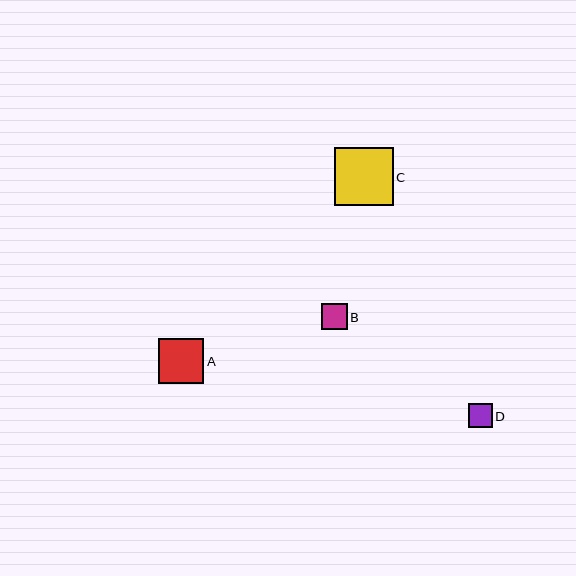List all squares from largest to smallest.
From largest to smallest: C, A, B, D.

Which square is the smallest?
Square D is the smallest with a size of approximately 24 pixels.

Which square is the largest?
Square C is the largest with a size of approximately 58 pixels.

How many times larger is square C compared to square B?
Square C is approximately 2.3 times the size of square B.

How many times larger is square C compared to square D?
Square C is approximately 2.5 times the size of square D.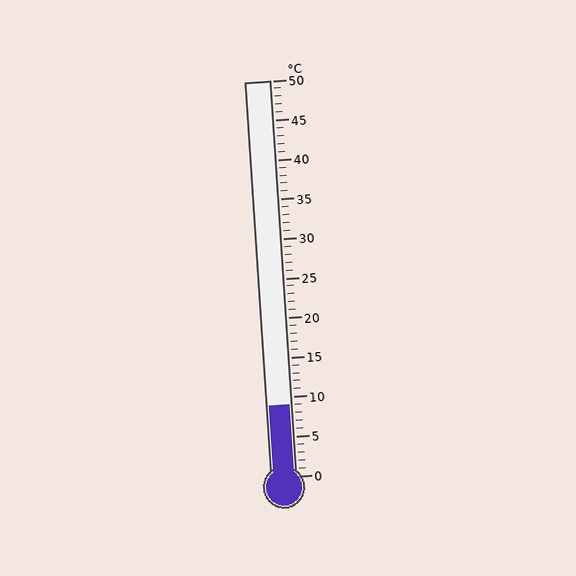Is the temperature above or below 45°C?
The temperature is below 45°C.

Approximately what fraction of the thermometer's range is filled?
The thermometer is filled to approximately 20% of its range.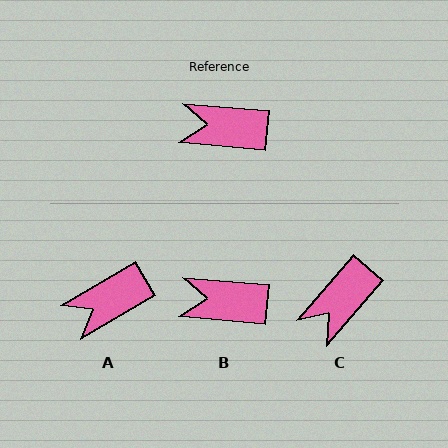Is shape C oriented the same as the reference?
No, it is off by about 55 degrees.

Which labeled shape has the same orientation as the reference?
B.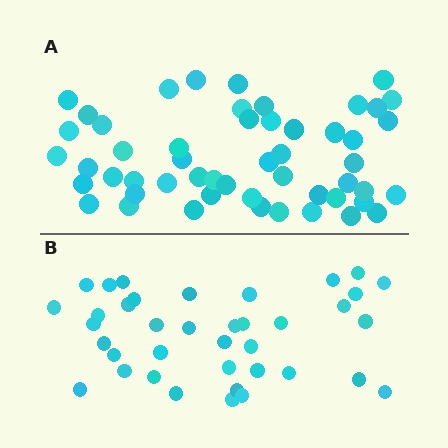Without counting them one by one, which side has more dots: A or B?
Region A (the top region) has more dots.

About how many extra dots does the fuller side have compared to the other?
Region A has approximately 15 more dots than region B.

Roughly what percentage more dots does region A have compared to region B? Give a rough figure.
About 35% more.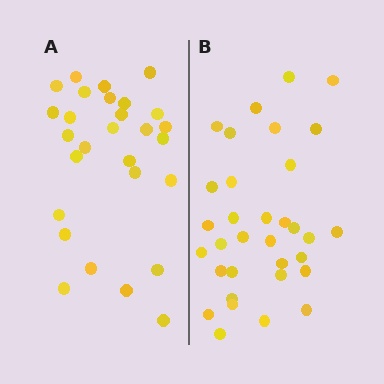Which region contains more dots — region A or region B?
Region B (the right region) has more dots.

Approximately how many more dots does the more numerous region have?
Region B has about 5 more dots than region A.